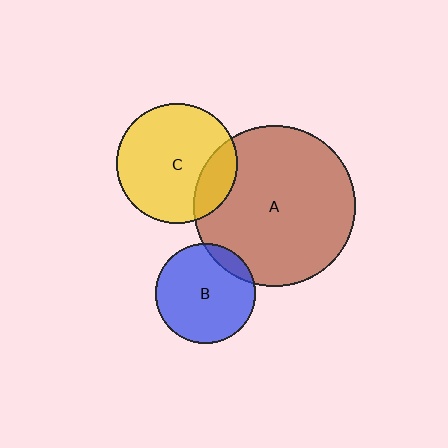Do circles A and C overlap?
Yes.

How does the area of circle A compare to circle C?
Approximately 1.8 times.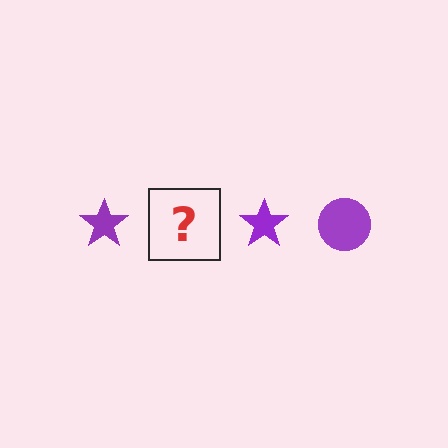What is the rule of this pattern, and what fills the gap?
The rule is that the pattern cycles through star, circle shapes in purple. The gap should be filled with a purple circle.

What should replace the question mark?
The question mark should be replaced with a purple circle.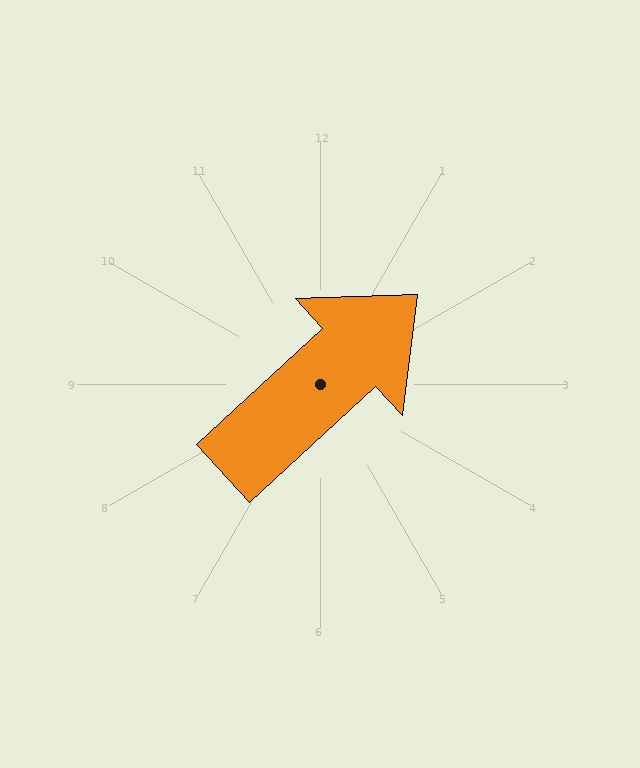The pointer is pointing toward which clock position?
Roughly 2 o'clock.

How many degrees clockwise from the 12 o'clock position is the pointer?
Approximately 47 degrees.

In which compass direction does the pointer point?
Northeast.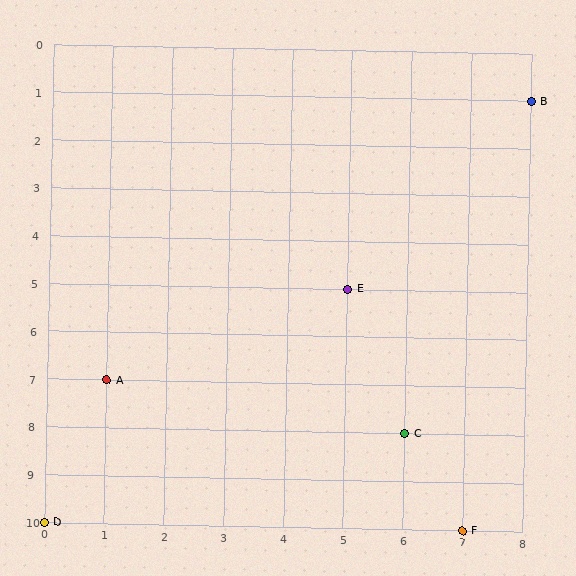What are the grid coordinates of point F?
Point F is at grid coordinates (7, 10).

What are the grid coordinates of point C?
Point C is at grid coordinates (6, 8).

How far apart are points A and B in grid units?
Points A and B are 7 columns and 6 rows apart (about 9.2 grid units diagonally).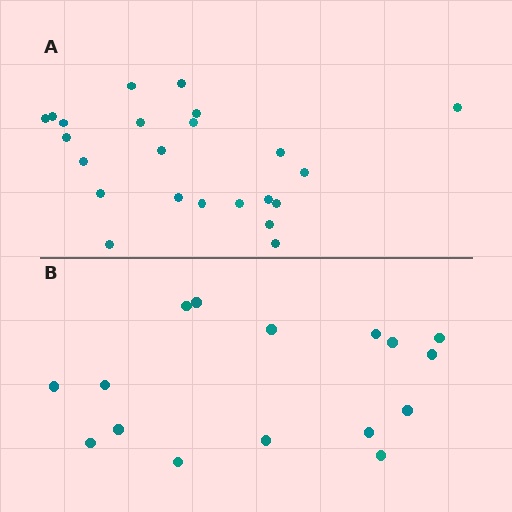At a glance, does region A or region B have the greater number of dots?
Region A (the top region) has more dots.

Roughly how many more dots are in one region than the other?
Region A has roughly 8 or so more dots than region B.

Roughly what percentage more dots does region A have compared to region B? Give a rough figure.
About 45% more.